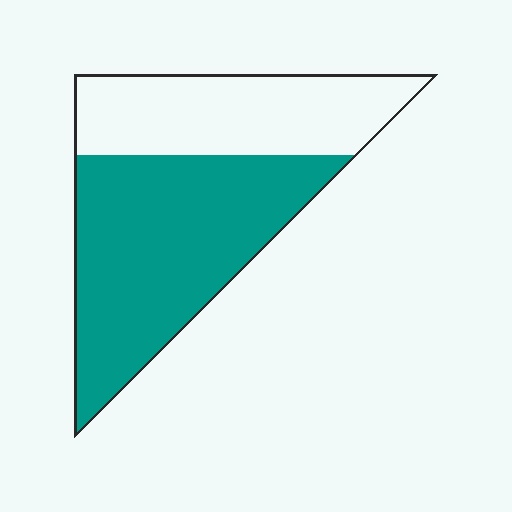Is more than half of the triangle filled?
Yes.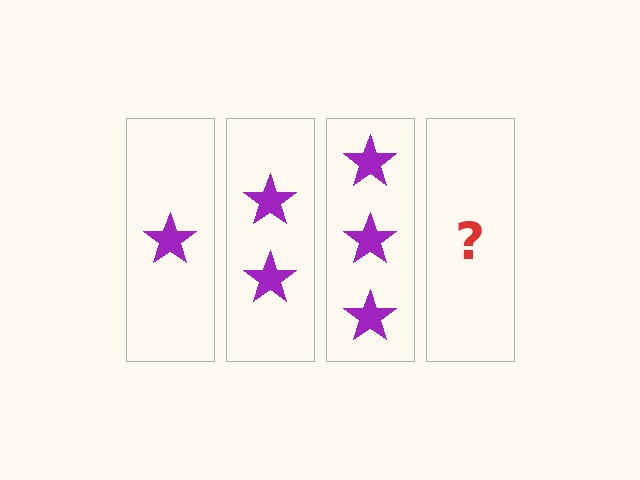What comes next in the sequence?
The next element should be 4 stars.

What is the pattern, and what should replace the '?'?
The pattern is that each step adds one more star. The '?' should be 4 stars.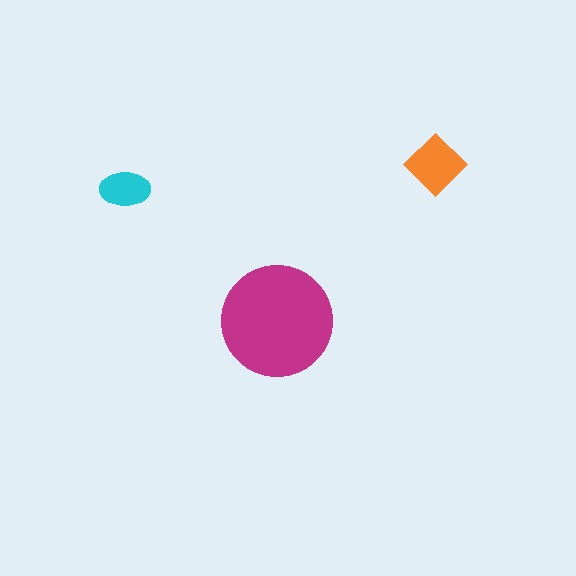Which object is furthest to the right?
The orange diamond is rightmost.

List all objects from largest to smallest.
The magenta circle, the orange diamond, the cyan ellipse.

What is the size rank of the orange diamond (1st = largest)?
2nd.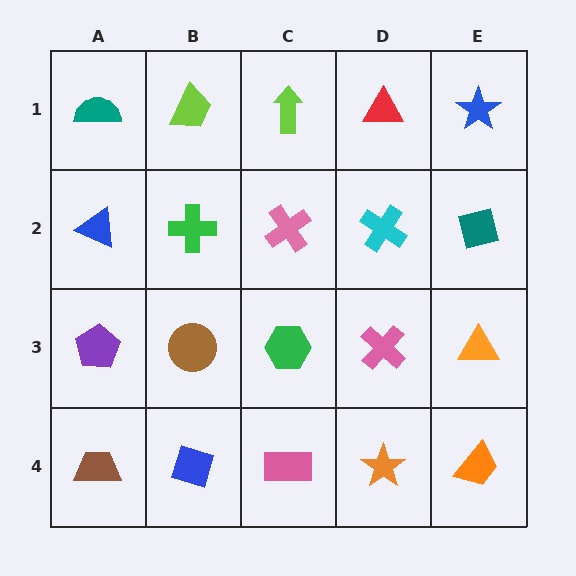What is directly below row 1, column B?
A green cross.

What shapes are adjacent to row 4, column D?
A pink cross (row 3, column D), a pink rectangle (row 4, column C), an orange trapezoid (row 4, column E).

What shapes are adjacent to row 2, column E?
A blue star (row 1, column E), an orange triangle (row 3, column E), a cyan cross (row 2, column D).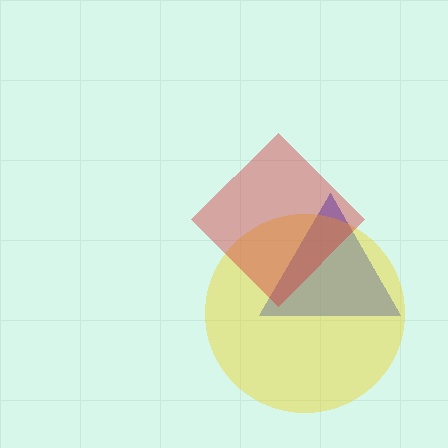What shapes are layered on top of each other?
The layered shapes are: a blue triangle, a yellow circle, a red diamond.